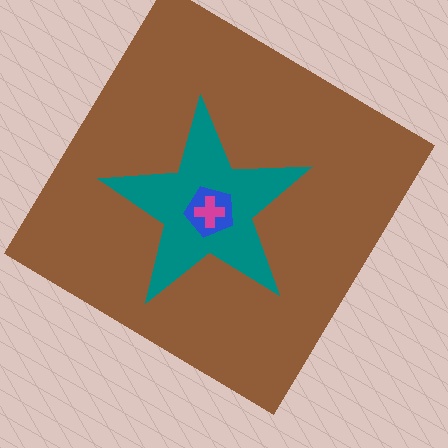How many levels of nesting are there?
4.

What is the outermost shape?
The brown diamond.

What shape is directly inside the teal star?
The blue pentagon.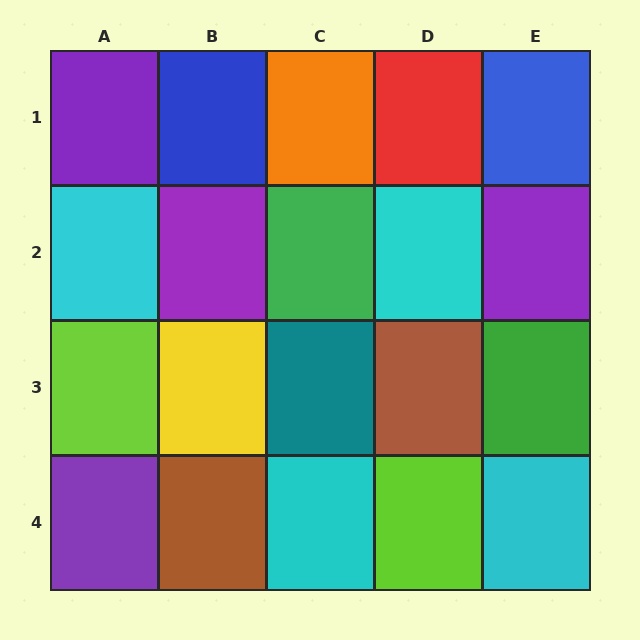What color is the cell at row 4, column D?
Lime.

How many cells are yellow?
1 cell is yellow.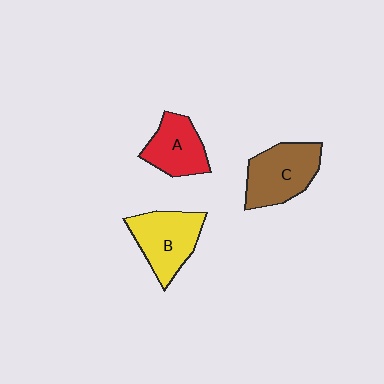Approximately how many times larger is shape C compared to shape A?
Approximately 1.3 times.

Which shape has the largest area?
Shape C (brown).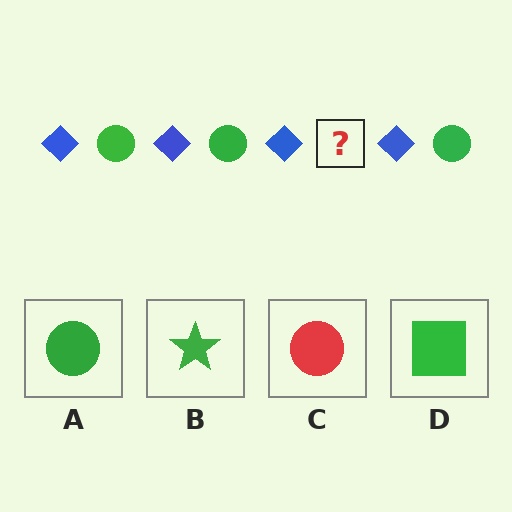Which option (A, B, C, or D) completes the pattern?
A.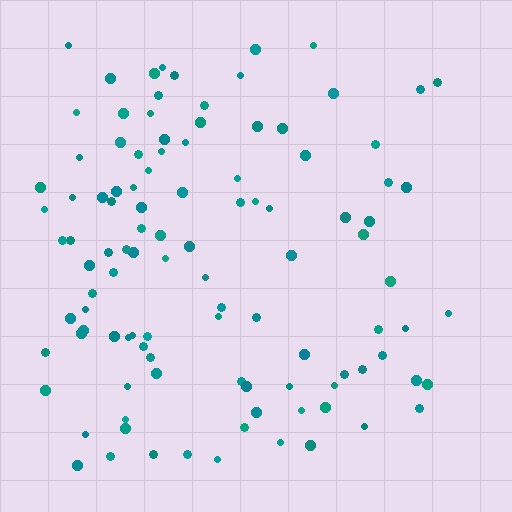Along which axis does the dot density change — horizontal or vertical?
Horizontal.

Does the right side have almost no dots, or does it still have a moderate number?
Still a moderate number, just noticeably fewer than the left.